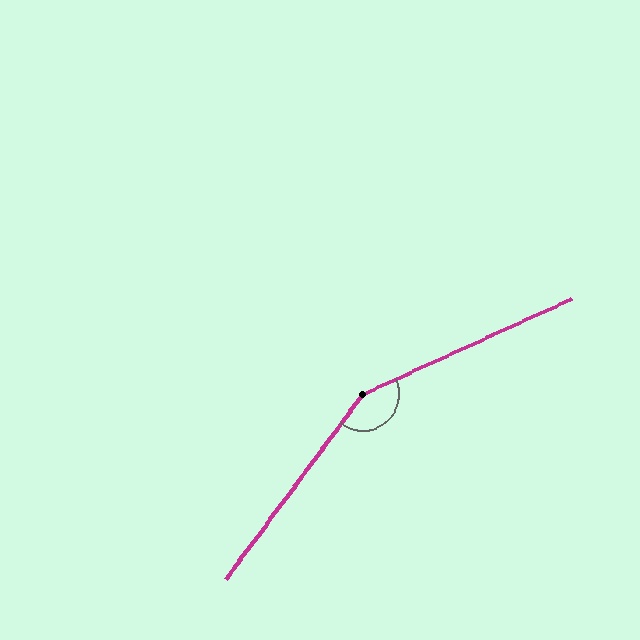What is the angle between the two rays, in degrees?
Approximately 151 degrees.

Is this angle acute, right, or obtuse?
It is obtuse.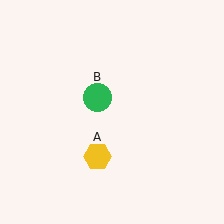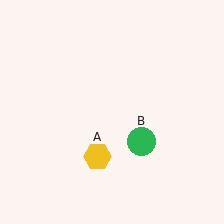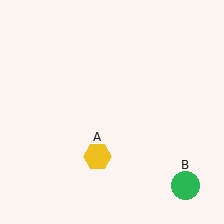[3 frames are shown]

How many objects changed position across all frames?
1 object changed position: green circle (object B).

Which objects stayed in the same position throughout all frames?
Yellow hexagon (object A) remained stationary.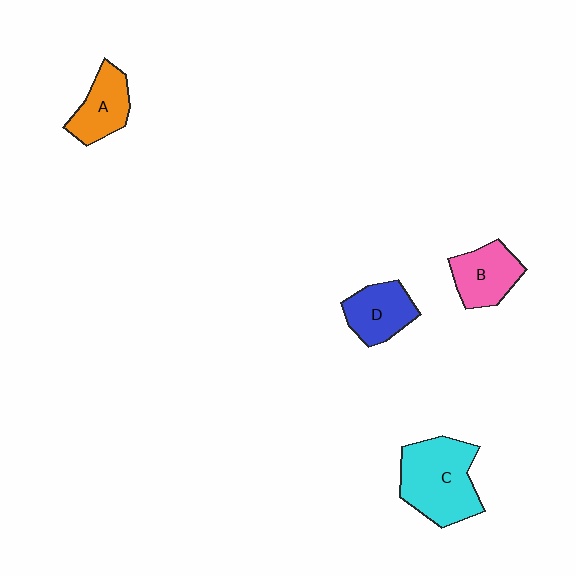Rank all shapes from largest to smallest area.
From largest to smallest: C (cyan), B (pink), D (blue), A (orange).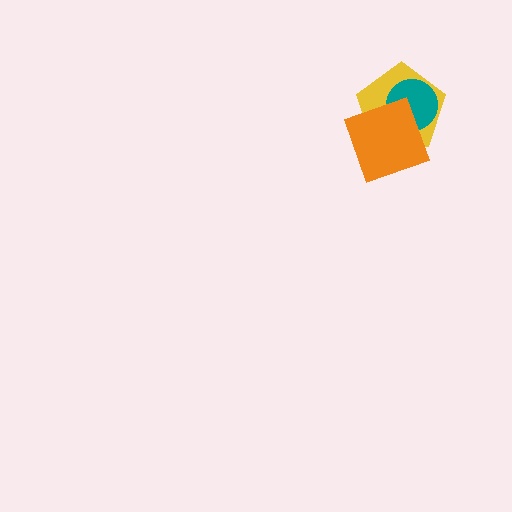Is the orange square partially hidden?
No, no other shape covers it.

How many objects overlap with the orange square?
2 objects overlap with the orange square.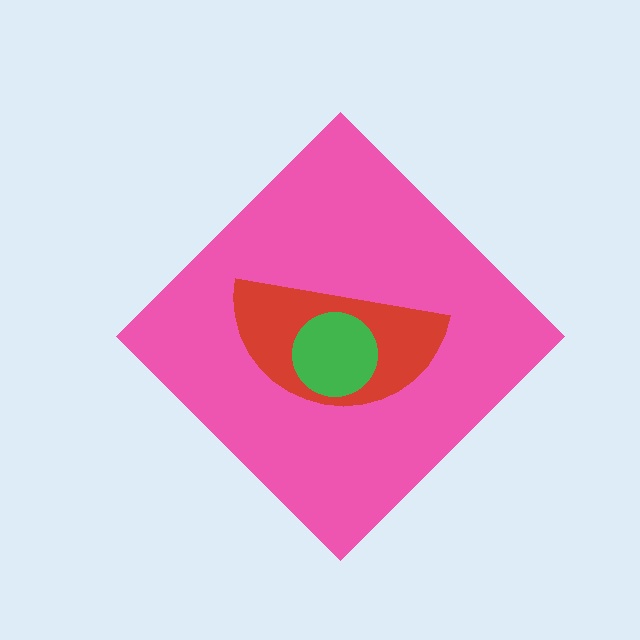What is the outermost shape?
The pink diamond.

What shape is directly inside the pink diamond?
The red semicircle.